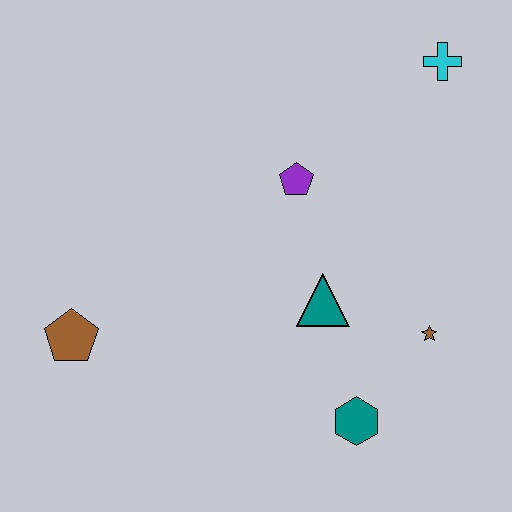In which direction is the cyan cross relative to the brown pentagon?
The cyan cross is to the right of the brown pentagon.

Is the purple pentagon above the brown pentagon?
Yes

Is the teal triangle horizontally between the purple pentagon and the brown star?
Yes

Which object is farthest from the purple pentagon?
The brown pentagon is farthest from the purple pentagon.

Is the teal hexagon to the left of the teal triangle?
No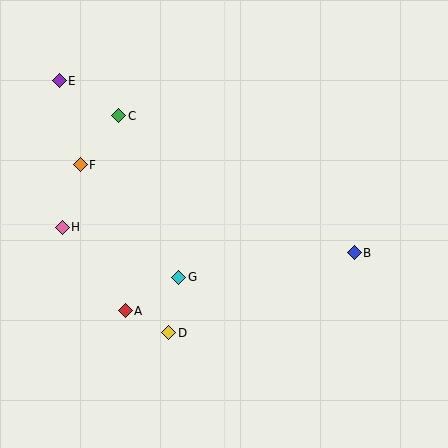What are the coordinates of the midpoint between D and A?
The midpoint between D and A is at (147, 322).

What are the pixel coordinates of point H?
Point H is at (62, 227).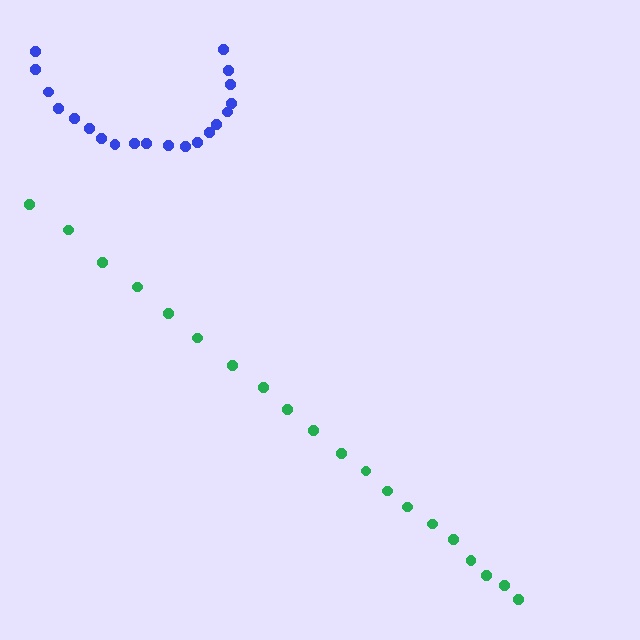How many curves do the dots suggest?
There are 2 distinct paths.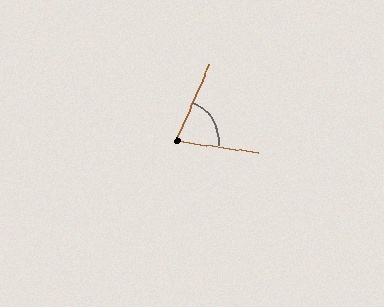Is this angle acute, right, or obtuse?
It is acute.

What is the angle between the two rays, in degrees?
Approximately 74 degrees.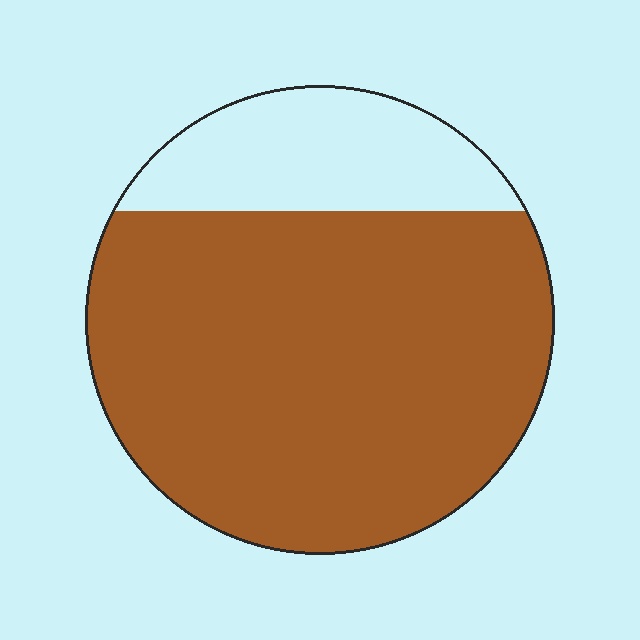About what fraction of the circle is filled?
About four fifths (4/5).